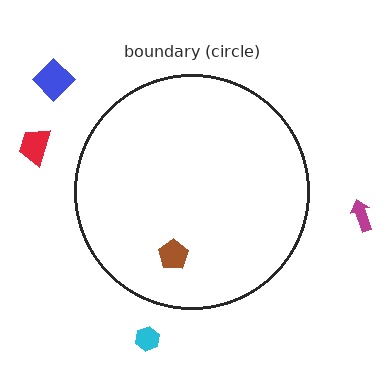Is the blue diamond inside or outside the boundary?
Outside.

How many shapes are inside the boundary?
1 inside, 4 outside.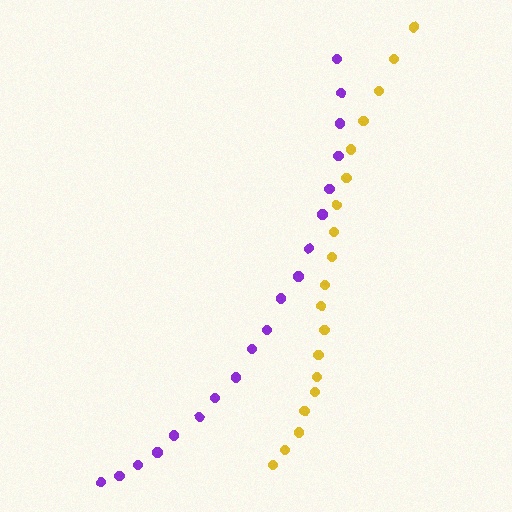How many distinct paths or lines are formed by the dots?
There are 2 distinct paths.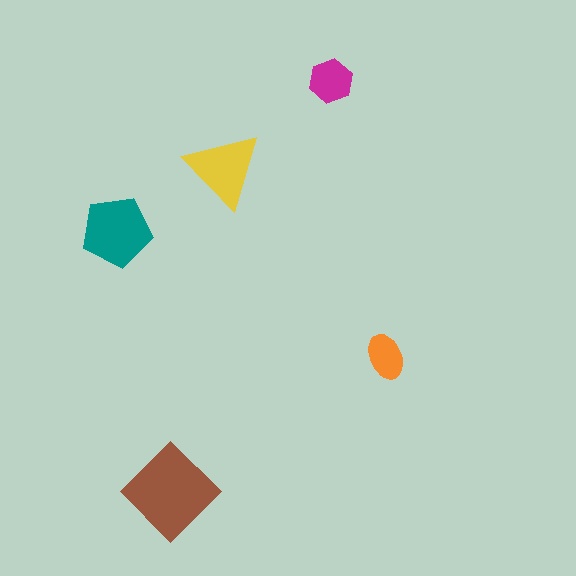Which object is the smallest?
The orange ellipse.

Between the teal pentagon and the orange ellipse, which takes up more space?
The teal pentagon.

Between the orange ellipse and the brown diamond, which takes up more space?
The brown diamond.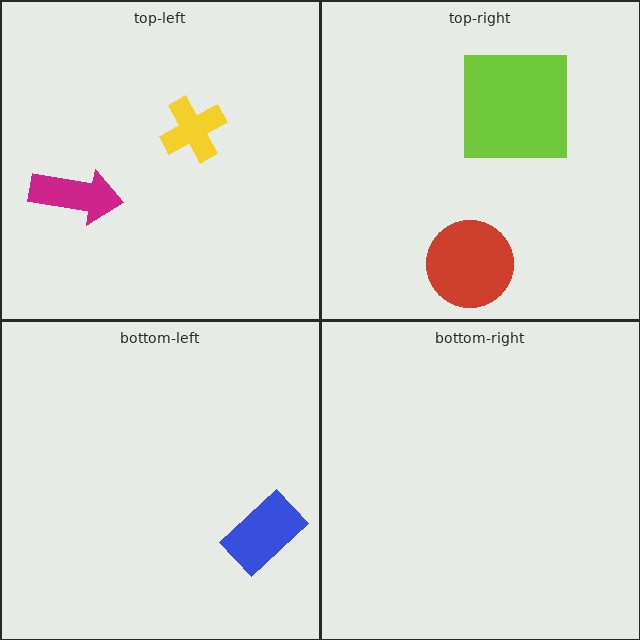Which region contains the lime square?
The top-right region.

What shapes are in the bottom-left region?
The blue rectangle.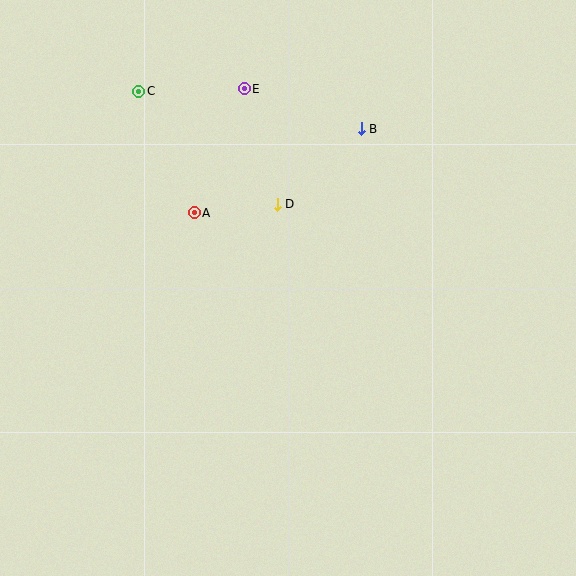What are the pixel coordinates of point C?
Point C is at (139, 91).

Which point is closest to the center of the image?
Point D at (277, 204) is closest to the center.